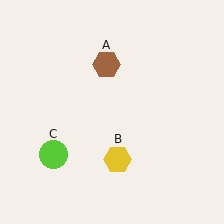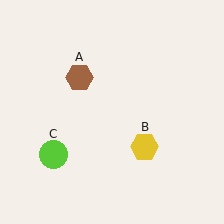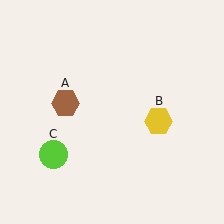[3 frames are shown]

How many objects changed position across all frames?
2 objects changed position: brown hexagon (object A), yellow hexagon (object B).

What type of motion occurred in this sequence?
The brown hexagon (object A), yellow hexagon (object B) rotated counterclockwise around the center of the scene.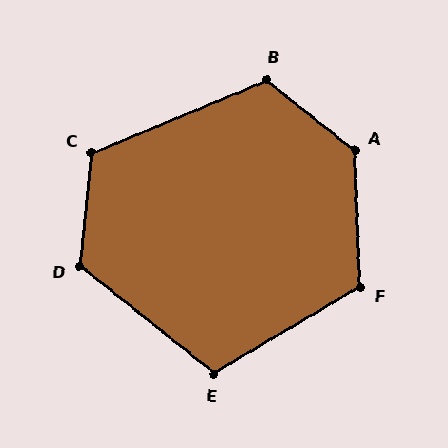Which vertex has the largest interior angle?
A, at approximately 131 degrees.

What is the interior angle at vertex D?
Approximately 123 degrees (obtuse).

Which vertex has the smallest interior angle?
E, at approximately 111 degrees.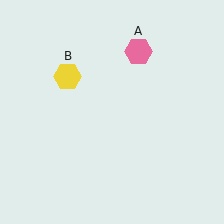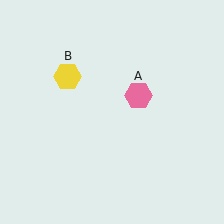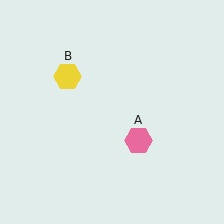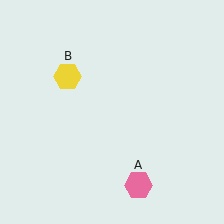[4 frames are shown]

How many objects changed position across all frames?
1 object changed position: pink hexagon (object A).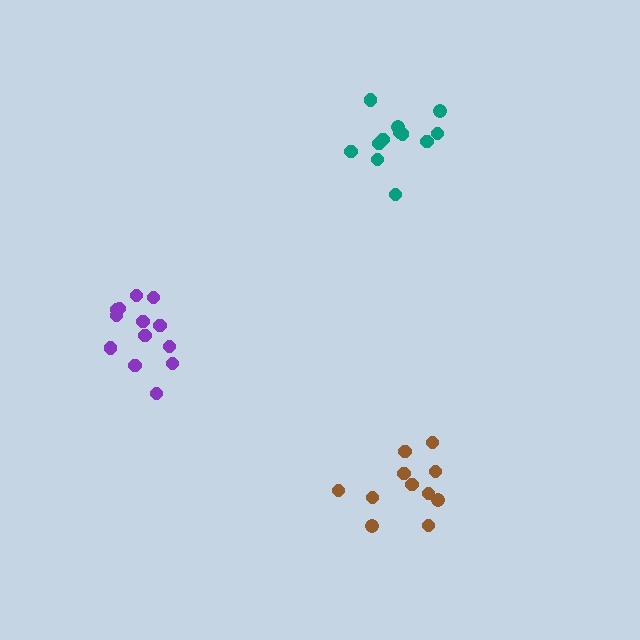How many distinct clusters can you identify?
There are 3 distinct clusters.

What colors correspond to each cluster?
The clusters are colored: teal, brown, purple.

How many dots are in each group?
Group 1: 12 dots, Group 2: 11 dots, Group 3: 13 dots (36 total).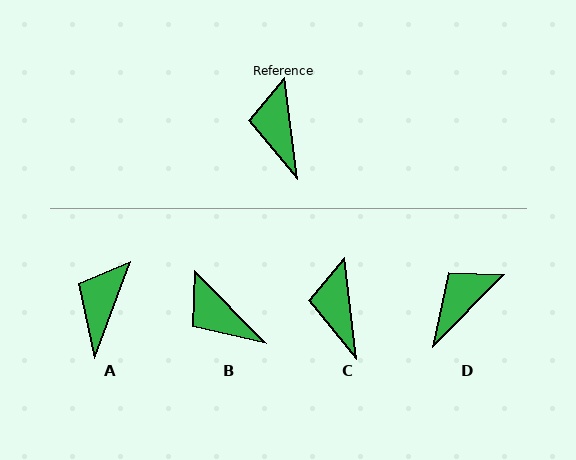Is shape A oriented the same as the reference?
No, it is off by about 28 degrees.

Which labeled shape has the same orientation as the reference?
C.